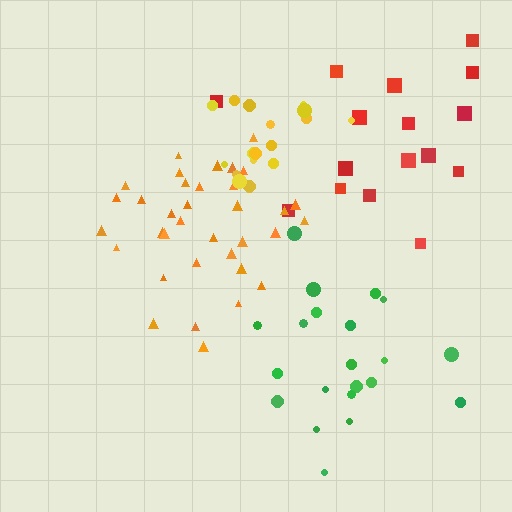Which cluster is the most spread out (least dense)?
Red.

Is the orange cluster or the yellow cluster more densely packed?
Yellow.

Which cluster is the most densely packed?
Yellow.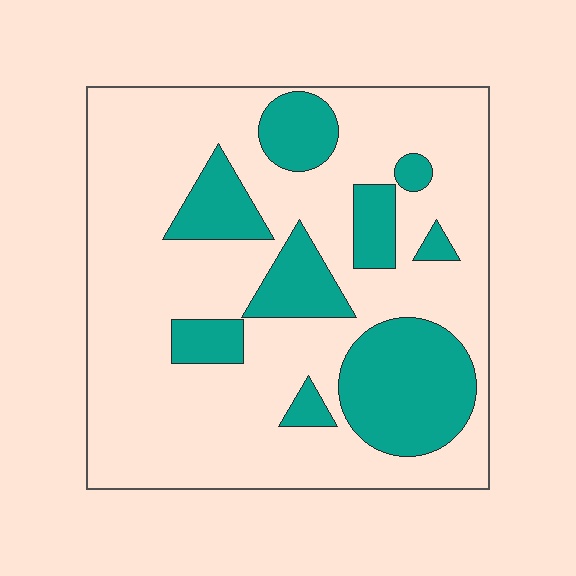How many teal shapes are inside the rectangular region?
9.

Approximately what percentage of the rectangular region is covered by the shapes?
Approximately 25%.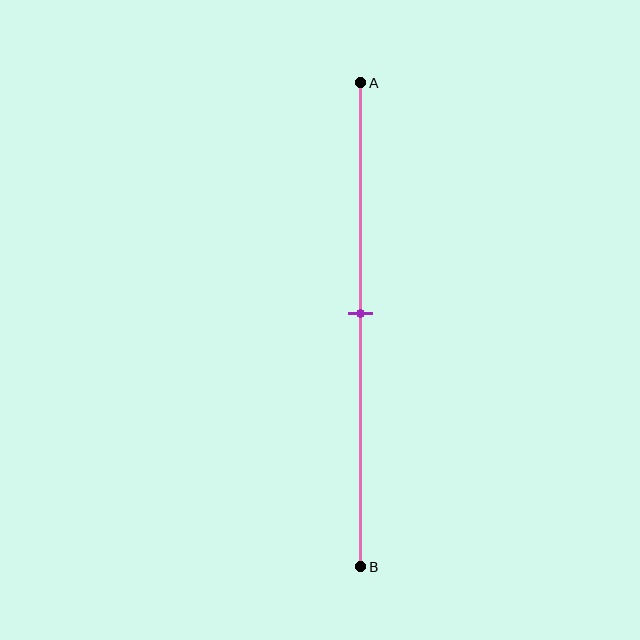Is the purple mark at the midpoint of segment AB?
Yes, the mark is approximately at the midpoint.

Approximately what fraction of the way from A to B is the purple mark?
The purple mark is approximately 50% of the way from A to B.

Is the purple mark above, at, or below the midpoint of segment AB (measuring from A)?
The purple mark is approximately at the midpoint of segment AB.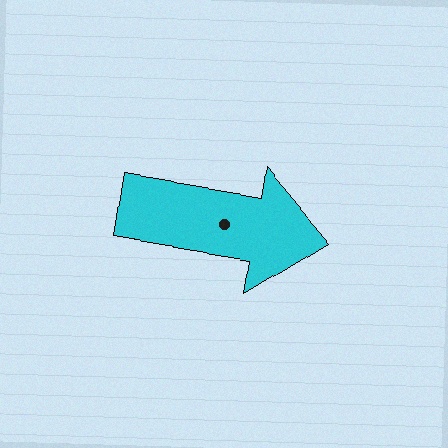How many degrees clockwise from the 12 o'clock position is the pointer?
Approximately 99 degrees.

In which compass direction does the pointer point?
East.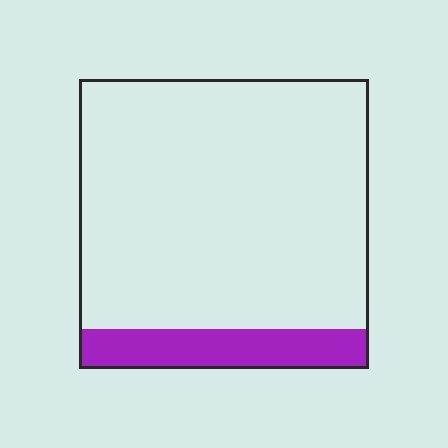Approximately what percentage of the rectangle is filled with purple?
Approximately 15%.